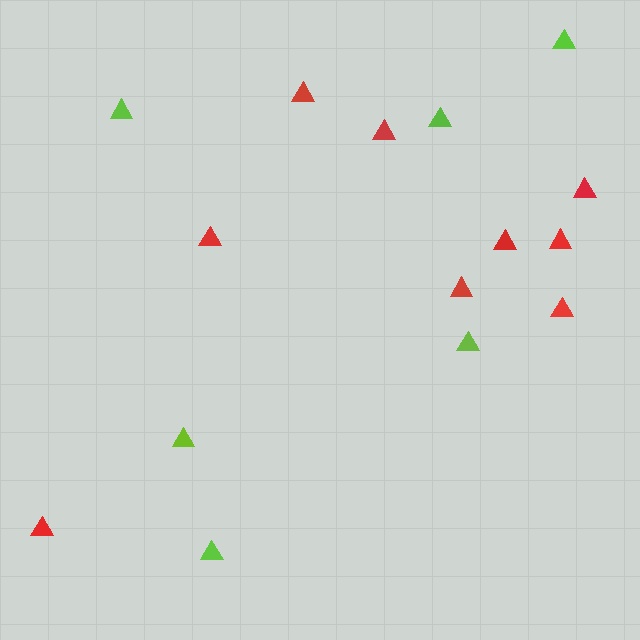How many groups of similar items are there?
There are 2 groups: one group of red triangles (9) and one group of lime triangles (6).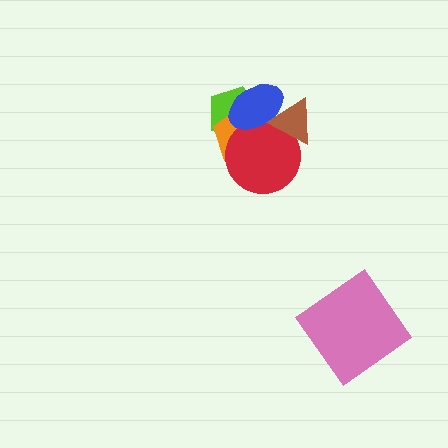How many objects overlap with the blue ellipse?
4 objects overlap with the blue ellipse.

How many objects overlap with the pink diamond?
0 objects overlap with the pink diamond.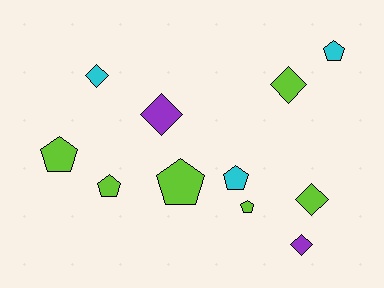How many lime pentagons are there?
There are 4 lime pentagons.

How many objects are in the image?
There are 11 objects.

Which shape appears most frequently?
Pentagon, with 6 objects.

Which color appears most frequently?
Lime, with 6 objects.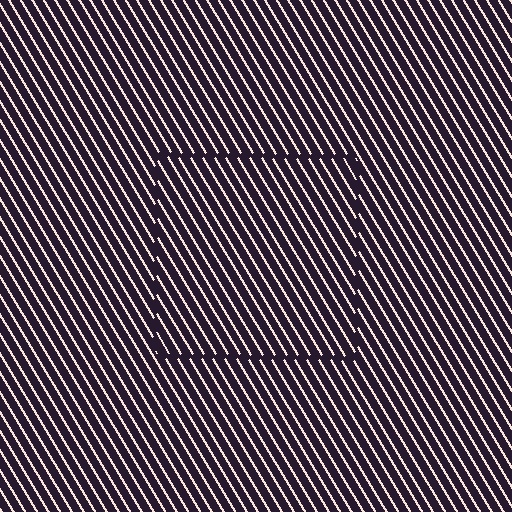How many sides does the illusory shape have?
4 sides — the line-ends trace a square.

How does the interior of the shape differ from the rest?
The interior of the shape contains the same grating, shifted by half a period — the contour is defined by the phase discontinuity where line-ends from the inner and outer gratings abut.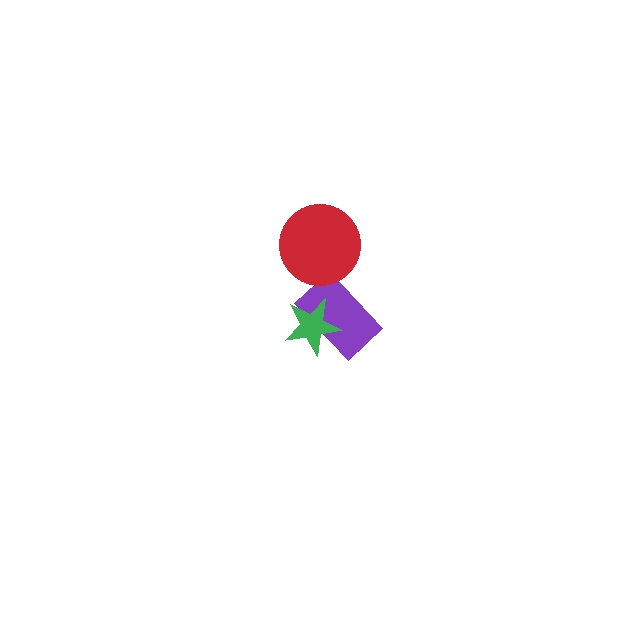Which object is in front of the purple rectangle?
The green star is in front of the purple rectangle.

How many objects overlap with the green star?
1 object overlaps with the green star.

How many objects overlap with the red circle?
0 objects overlap with the red circle.